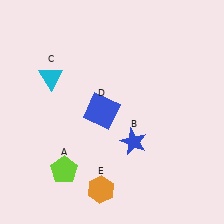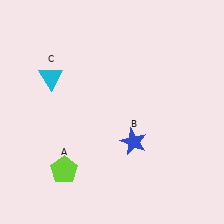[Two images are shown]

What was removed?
The orange hexagon (E), the blue square (D) were removed in Image 2.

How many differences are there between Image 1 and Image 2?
There are 2 differences between the two images.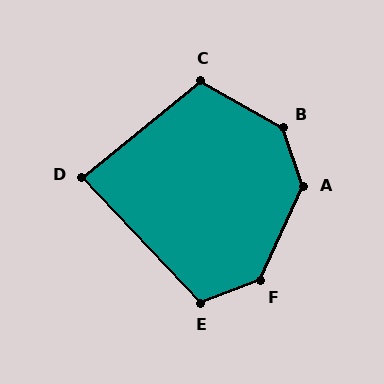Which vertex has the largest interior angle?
B, at approximately 139 degrees.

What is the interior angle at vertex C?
Approximately 111 degrees (obtuse).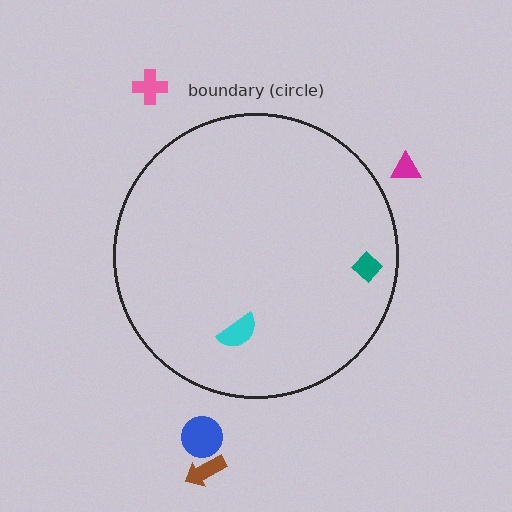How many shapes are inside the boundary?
2 inside, 4 outside.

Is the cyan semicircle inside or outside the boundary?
Inside.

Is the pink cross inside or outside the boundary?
Outside.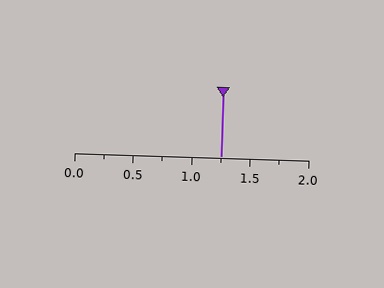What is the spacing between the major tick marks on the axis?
The major ticks are spaced 0.5 apart.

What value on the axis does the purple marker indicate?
The marker indicates approximately 1.25.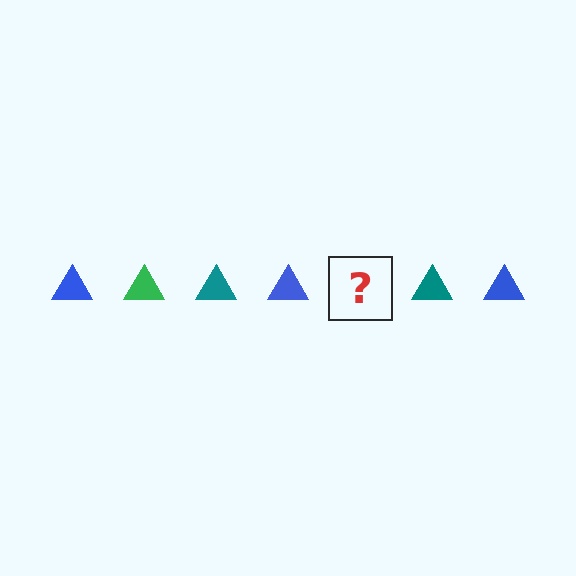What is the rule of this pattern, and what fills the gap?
The rule is that the pattern cycles through blue, green, teal triangles. The gap should be filled with a green triangle.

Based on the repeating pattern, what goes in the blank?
The blank should be a green triangle.